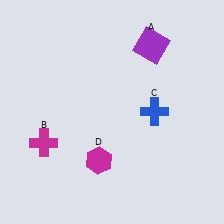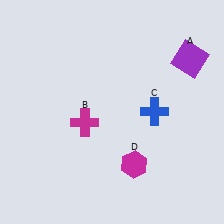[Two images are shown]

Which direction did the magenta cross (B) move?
The magenta cross (B) moved right.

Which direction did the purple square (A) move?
The purple square (A) moved right.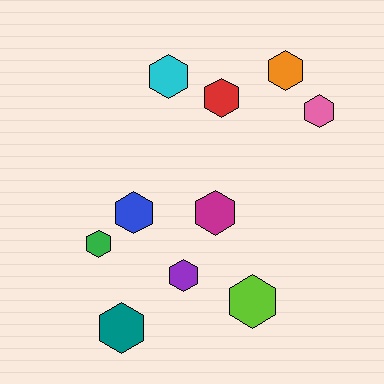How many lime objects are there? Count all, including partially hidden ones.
There is 1 lime object.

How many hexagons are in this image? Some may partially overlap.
There are 10 hexagons.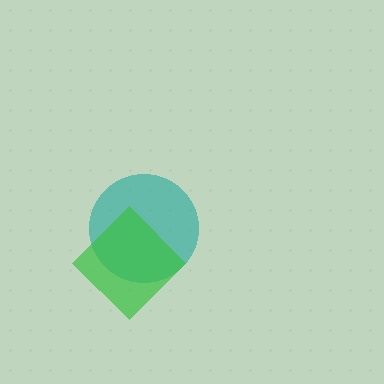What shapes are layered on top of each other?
The layered shapes are: a teal circle, a green diamond.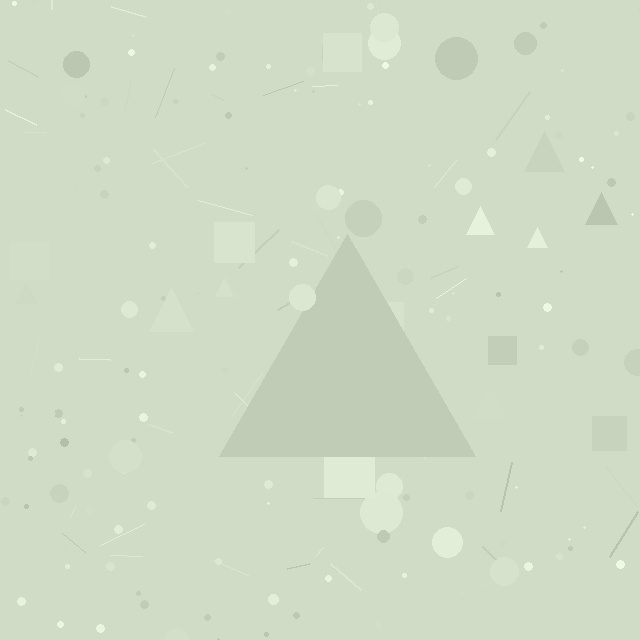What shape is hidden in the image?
A triangle is hidden in the image.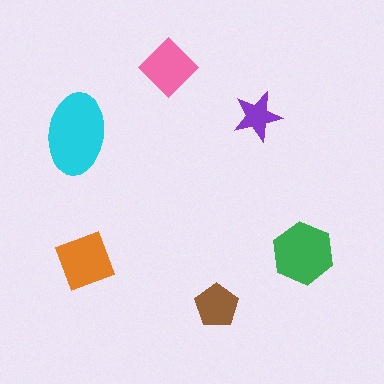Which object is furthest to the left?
The cyan ellipse is leftmost.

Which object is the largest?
The cyan ellipse.